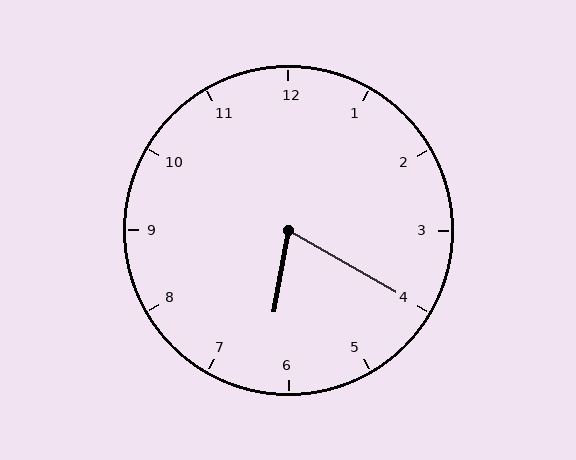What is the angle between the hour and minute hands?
Approximately 70 degrees.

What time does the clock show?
6:20.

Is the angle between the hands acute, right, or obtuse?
It is acute.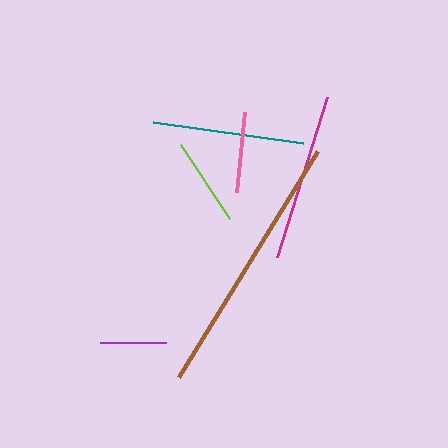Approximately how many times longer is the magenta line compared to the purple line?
The magenta line is approximately 2.5 times the length of the purple line.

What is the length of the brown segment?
The brown segment is approximately 265 pixels long.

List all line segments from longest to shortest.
From longest to shortest: brown, magenta, teal, lime, pink, purple.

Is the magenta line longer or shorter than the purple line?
The magenta line is longer than the purple line.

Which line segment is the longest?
The brown line is the longest at approximately 265 pixels.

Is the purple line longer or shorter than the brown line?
The brown line is longer than the purple line.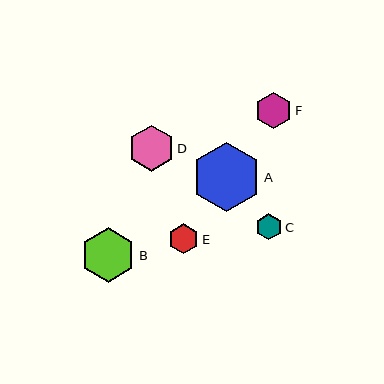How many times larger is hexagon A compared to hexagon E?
Hexagon A is approximately 2.3 times the size of hexagon E.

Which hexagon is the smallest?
Hexagon C is the smallest with a size of approximately 26 pixels.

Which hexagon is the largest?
Hexagon A is the largest with a size of approximately 70 pixels.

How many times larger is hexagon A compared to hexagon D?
Hexagon A is approximately 1.5 times the size of hexagon D.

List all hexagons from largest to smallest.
From largest to smallest: A, B, D, F, E, C.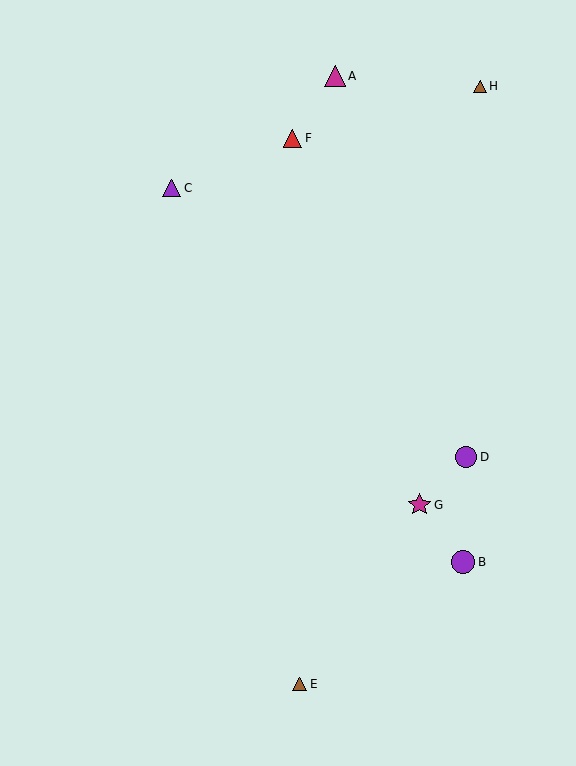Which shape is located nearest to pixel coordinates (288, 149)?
The red triangle (labeled F) at (293, 138) is nearest to that location.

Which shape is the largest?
The magenta star (labeled G) is the largest.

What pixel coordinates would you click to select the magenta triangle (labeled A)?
Click at (335, 76) to select the magenta triangle A.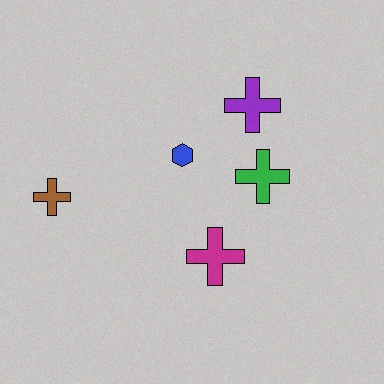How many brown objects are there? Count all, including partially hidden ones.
There is 1 brown object.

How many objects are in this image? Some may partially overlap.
There are 5 objects.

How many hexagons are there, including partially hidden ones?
There is 1 hexagon.